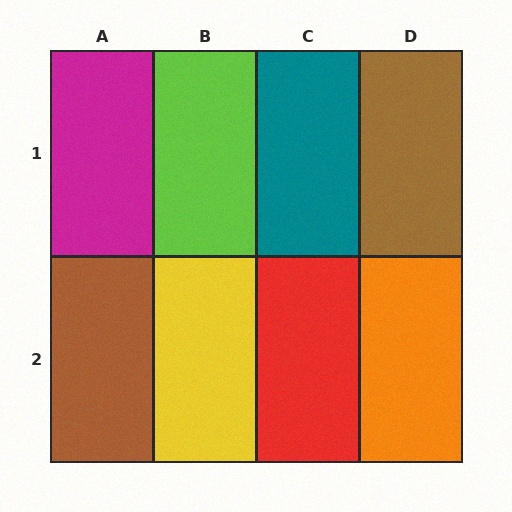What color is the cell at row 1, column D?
Brown.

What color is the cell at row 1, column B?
Lime.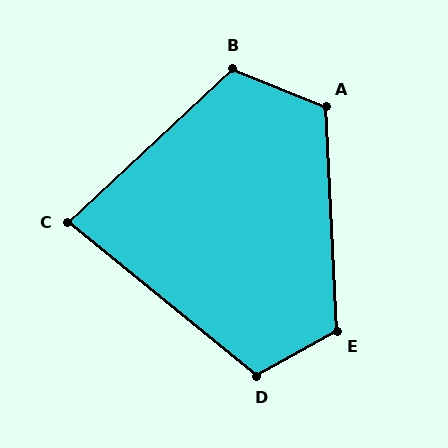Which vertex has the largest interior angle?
E, at approximately 117 degrees.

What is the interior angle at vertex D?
Approximately 112 degrees (obtuse).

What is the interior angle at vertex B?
Approximately 115 degrees (obtuse).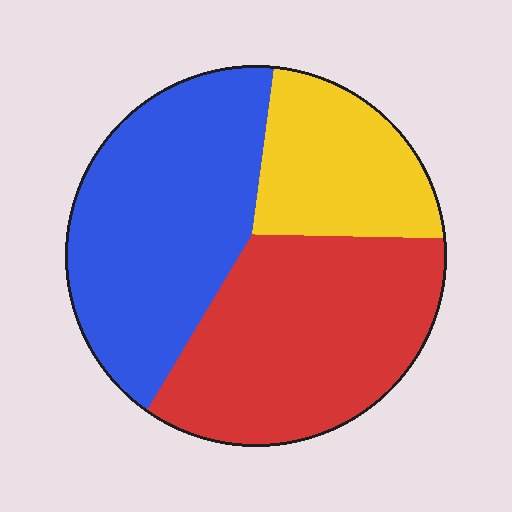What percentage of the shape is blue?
Blue takes up between a third and a half of the shape.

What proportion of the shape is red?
Red covers around 40% of the shape.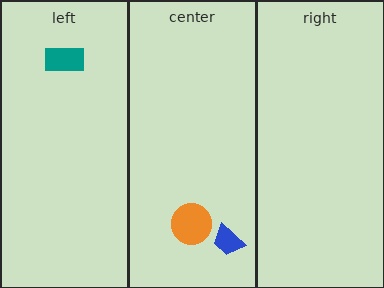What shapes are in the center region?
The orange circle, the blue trapezoid.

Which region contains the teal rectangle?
The left region.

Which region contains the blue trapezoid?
The center region.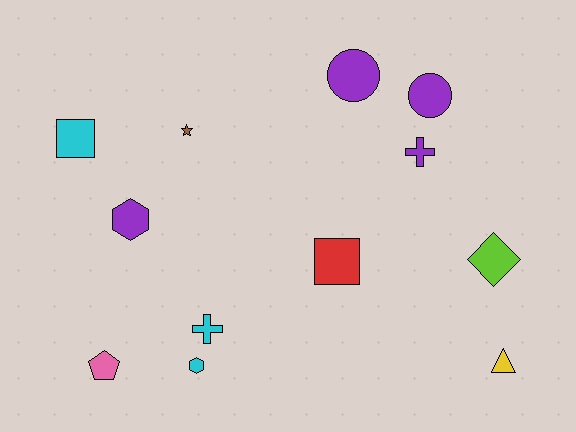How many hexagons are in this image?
There are 2 hexagons.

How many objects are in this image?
There are 12 objects.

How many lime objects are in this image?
There is 1 lime object.